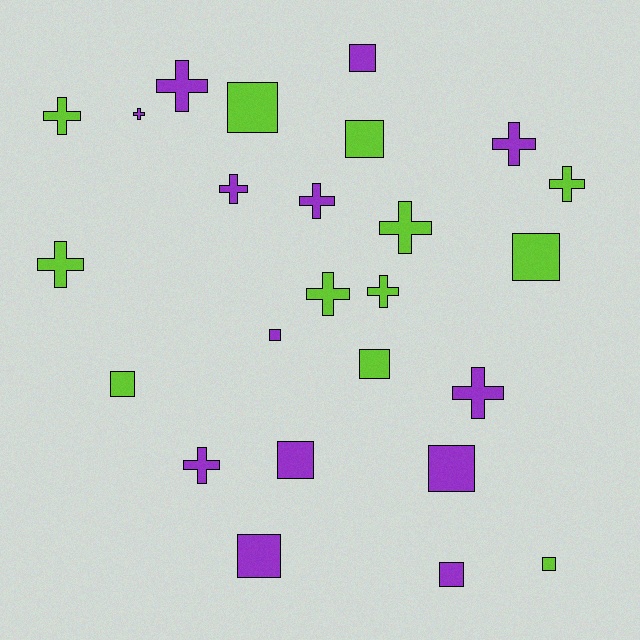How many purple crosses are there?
There are 7 purple crosses.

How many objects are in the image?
There are 25 objects.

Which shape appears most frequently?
Cross, with 13 objects.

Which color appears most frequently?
Purple, with 13 objects.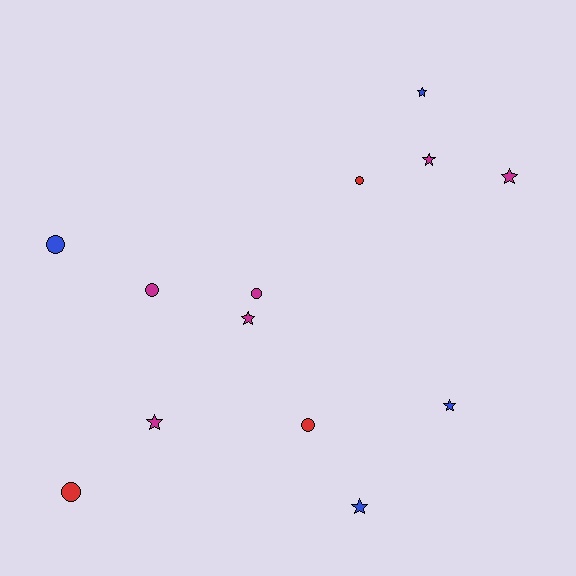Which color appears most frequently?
Magenta, with 6 objects.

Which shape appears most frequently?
Star, with 7 objects.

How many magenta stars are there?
There are 4 magenta stars.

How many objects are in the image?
There are 13 objects.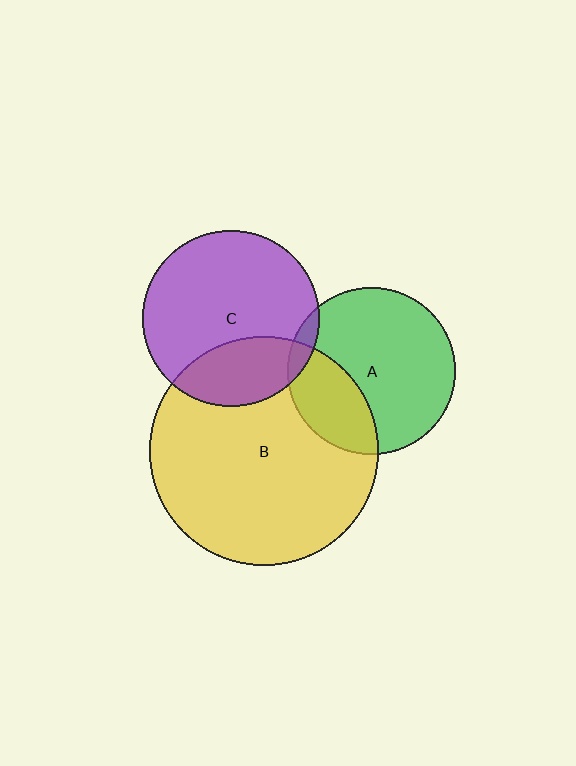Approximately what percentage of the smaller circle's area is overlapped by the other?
Approximately 30%.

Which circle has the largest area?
Circle B (yellow).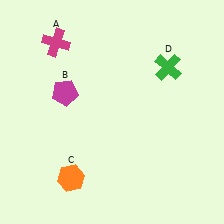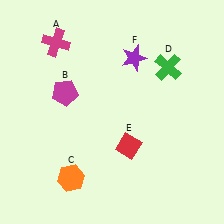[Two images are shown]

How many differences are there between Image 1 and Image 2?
There are 2 differences between the two images.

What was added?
A red diamond (E), a purple star (F) were added in Image 2.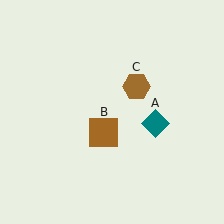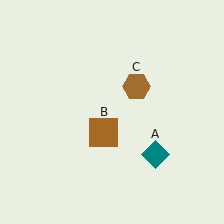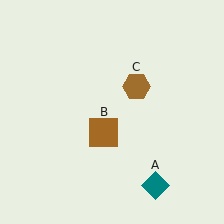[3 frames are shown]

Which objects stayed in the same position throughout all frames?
Brown square (object B) and brown hexagon (object C) remained stationary.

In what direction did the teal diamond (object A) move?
The teal diamond (object A) moved down.